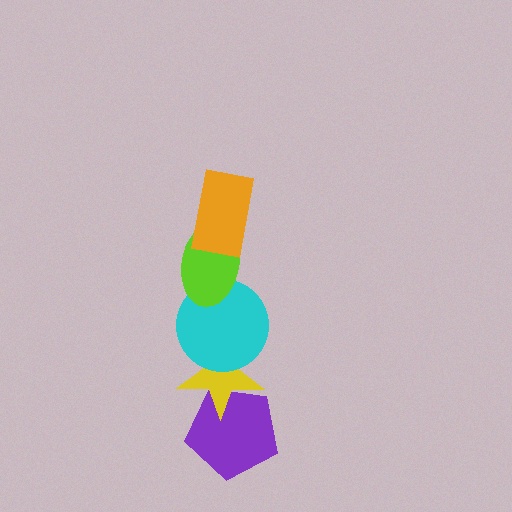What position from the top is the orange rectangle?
The orange rectangle is 1st from the top.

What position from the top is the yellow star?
The yellow star is 4th from the top.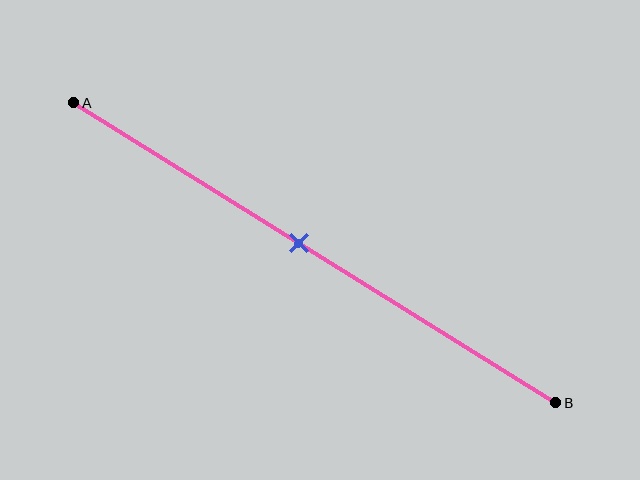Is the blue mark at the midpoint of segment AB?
No, the mark is at about 45% from A, not at the 50% midpoint.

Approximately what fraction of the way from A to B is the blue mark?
The blue mark is approximately 45% of the way from A to B.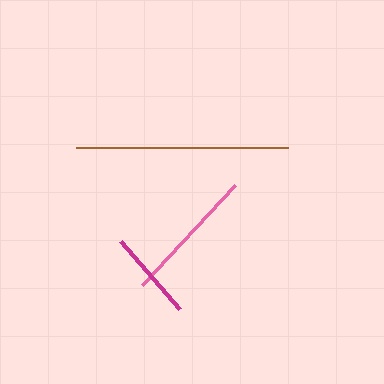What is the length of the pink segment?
The pink segment is approximately 137 pixels long.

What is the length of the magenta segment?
The magenta segment is approximately 91 pixels long.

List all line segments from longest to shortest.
From longest to shortest: brown, pink, magenta.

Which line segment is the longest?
The brown line is the longest at approximately 212 pixels.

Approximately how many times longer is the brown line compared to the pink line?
The brown line is approximately 1.5 times the length of the pink line.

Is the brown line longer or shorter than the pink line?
The brown line is longer than the pink line.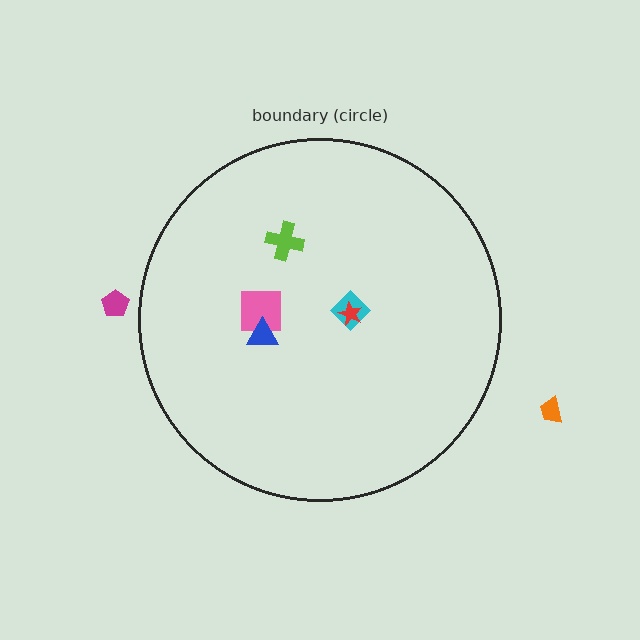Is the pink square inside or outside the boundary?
Inside.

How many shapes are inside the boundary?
5 inside, 2 outside.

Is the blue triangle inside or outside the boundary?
Inside.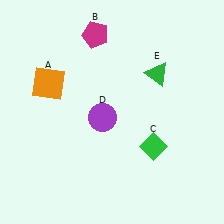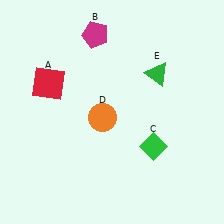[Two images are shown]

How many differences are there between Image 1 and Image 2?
There are 2 differences between the two images.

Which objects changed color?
A changed from orange to red. D changed from purple to orange.